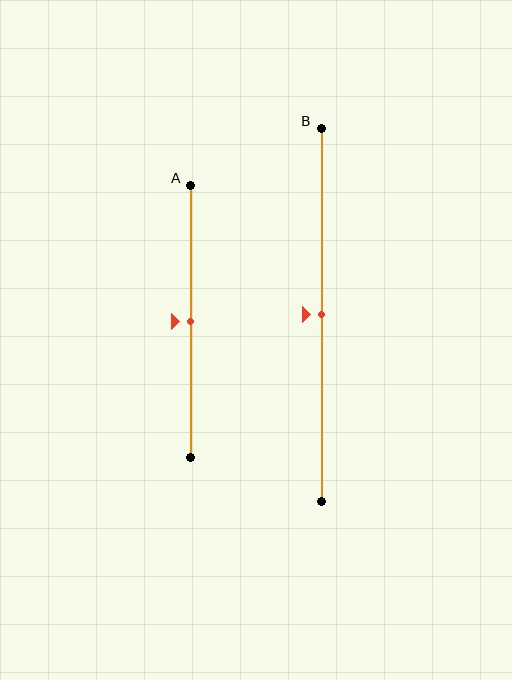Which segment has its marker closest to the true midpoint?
Segment A has its marker closest to the true midpoint.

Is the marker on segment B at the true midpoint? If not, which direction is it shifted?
Yes, the marker on segment B is at the true midpoint.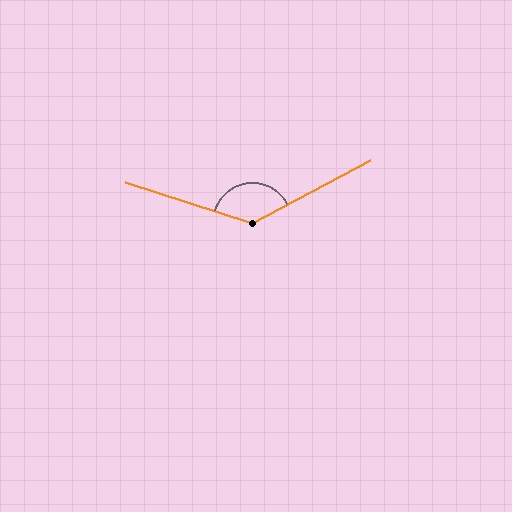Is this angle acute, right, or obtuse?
It is obtuse.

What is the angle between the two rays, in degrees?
Approximately 135 degrees.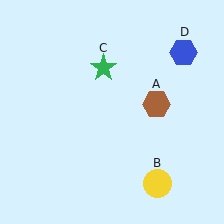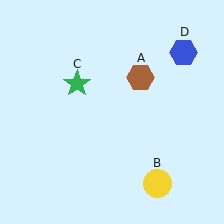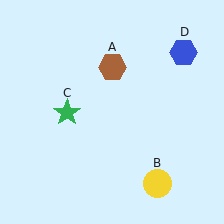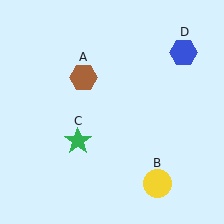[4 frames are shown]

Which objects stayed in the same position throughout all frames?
Yellow circle (object B) and blue hexagon (object D) remained stationary.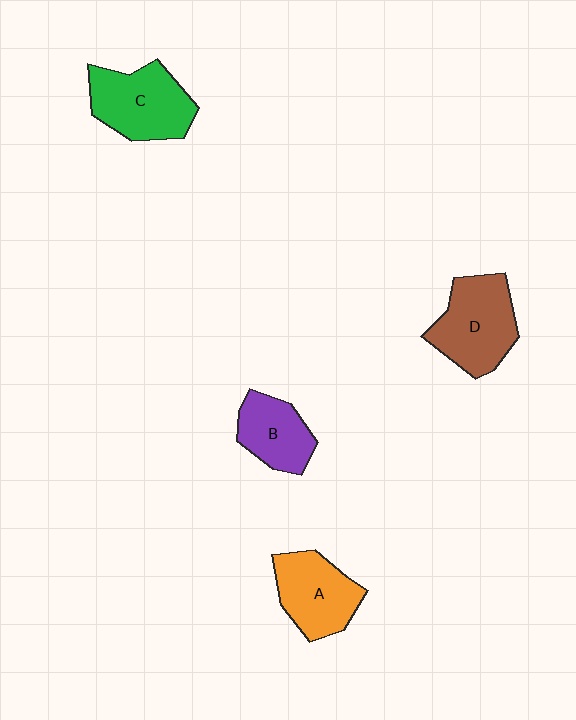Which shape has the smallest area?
Shape B (purple).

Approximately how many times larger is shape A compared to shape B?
Approximately 1.2 times.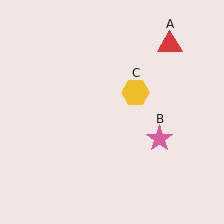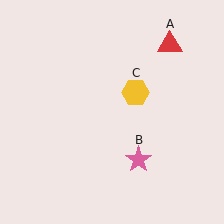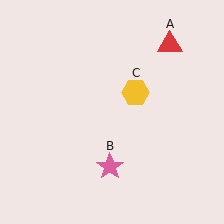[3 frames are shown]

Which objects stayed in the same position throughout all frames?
Red triangle (object A) and yellow hexagon (object C) remained stationary.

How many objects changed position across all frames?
1 object changed position: pink star (object B).